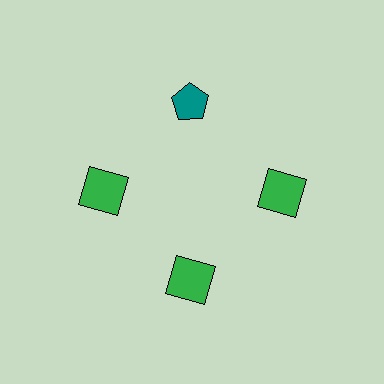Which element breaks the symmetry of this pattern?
The teal pentagon at roughly the 12 o'clock position breaks the symmetry. All other shapes are green squares.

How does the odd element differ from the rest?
It differs in both color (teal instead of green) and shape (pentagon instead of square).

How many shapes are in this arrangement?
There are 4 shapes arranged in a ring pattern.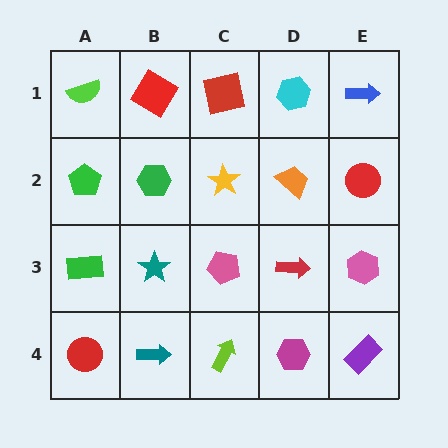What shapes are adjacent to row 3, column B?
A green hexagon (row 2, column B), a teal arrow (row 4, column B), a green rectangle (row 3, column A), a pink pentagon (row 3, column C).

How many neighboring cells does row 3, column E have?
3.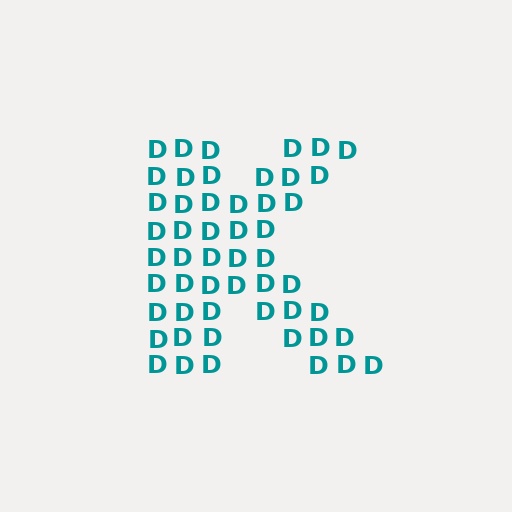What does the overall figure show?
The overall figure shows the letter K.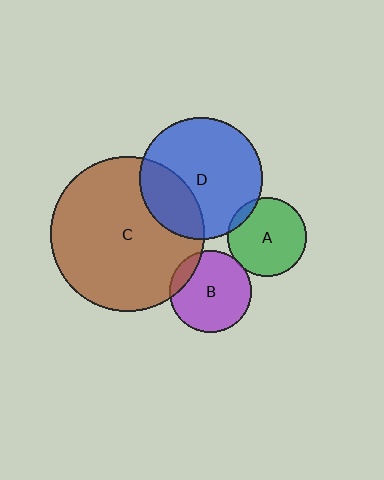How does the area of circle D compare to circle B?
Approximately 2.3 times.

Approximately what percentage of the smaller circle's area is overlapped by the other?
Approximately 10%.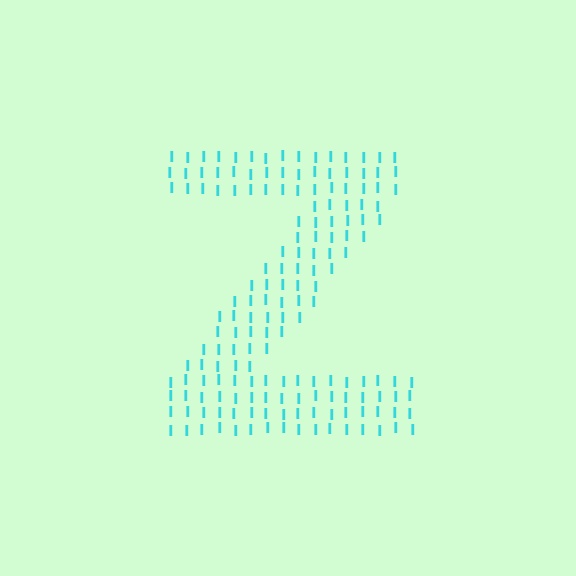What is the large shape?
The large shape is the letter Z.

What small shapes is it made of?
It is made of small letter I's.